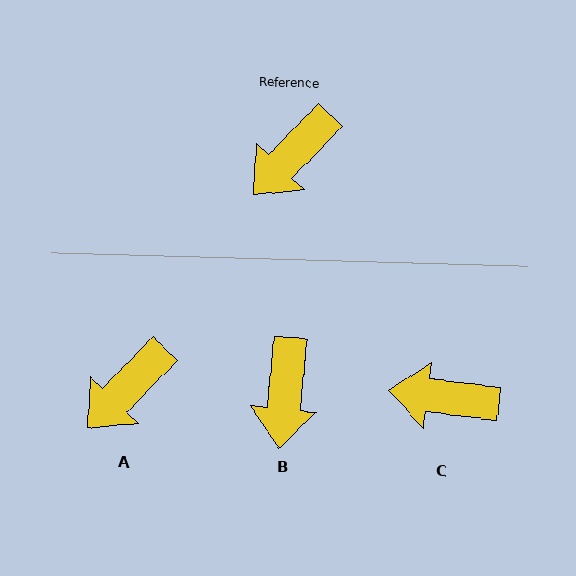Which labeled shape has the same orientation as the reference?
A.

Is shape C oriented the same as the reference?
No, it is off by about 52 degrees.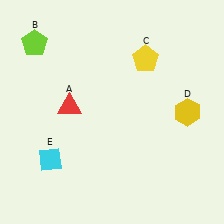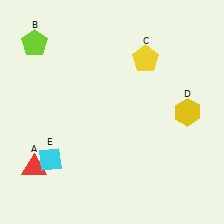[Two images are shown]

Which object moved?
The red triangle (A) moved down.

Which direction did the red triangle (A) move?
The red triangle (A) moved down.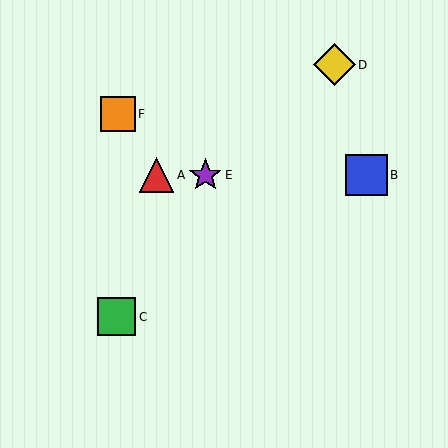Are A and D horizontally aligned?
No, A is at y≈175 and D is at y≈65.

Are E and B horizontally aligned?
Yes, both are at y≈175.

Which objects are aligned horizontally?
Objects A, B, E are aligned horizontally.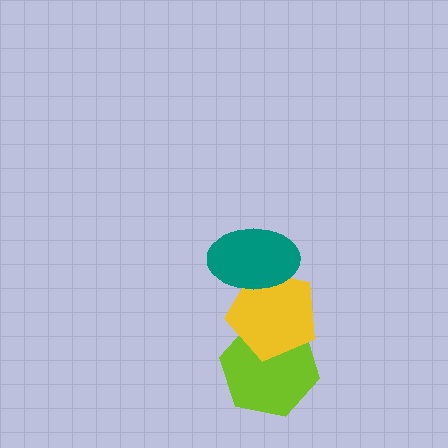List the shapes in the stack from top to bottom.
From top to bottom: the teal ellipse, the yellow pentagon, the lime hexagon.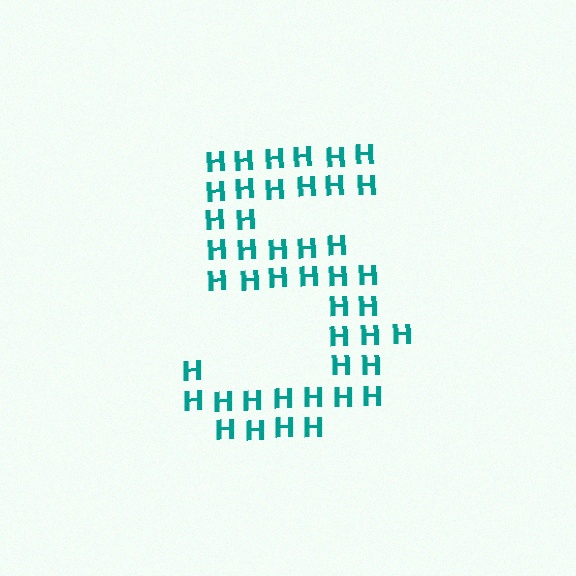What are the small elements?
The small elements are letter H's.